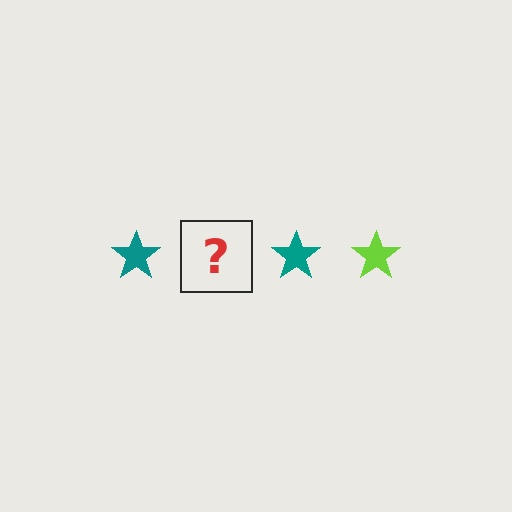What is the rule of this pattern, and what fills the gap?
The rule is that the pattern cycles through teal, lime stars. The gap should be filled with a lime star.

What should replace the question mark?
The question mark should be replaced with a lime star.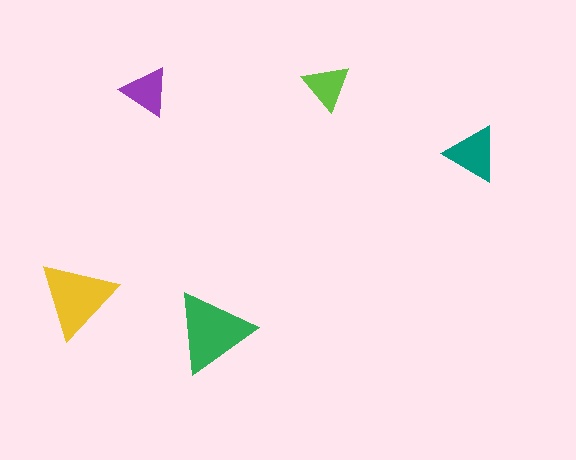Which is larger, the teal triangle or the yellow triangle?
The yellow one.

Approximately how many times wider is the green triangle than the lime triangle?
About 1.5 times wider.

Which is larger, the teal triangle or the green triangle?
The green one.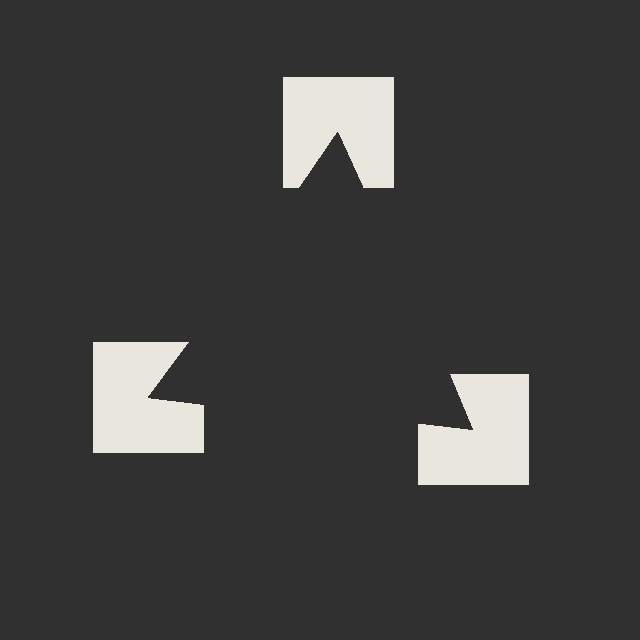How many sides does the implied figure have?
3 sides.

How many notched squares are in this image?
There are 3 — one at each vertex of the illusory triangle.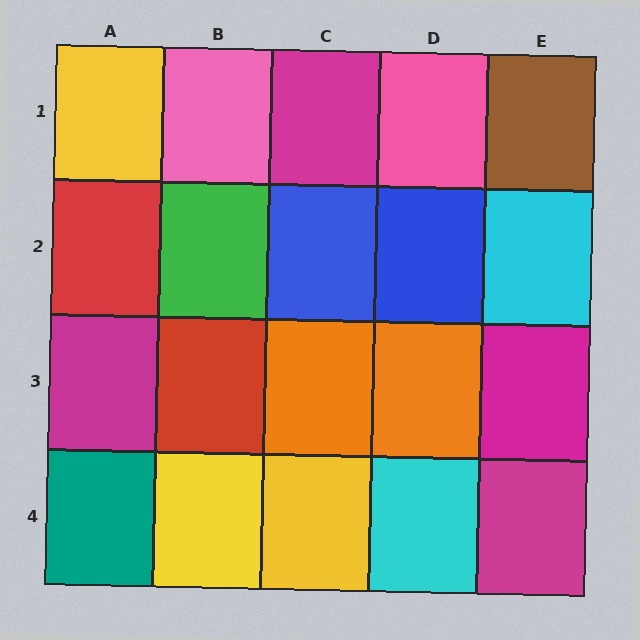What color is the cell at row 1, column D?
Pink.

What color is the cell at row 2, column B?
Green.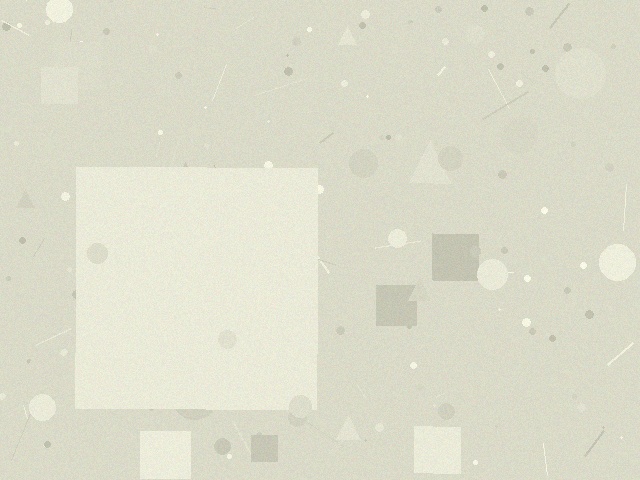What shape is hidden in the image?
A square is hidden in the image.